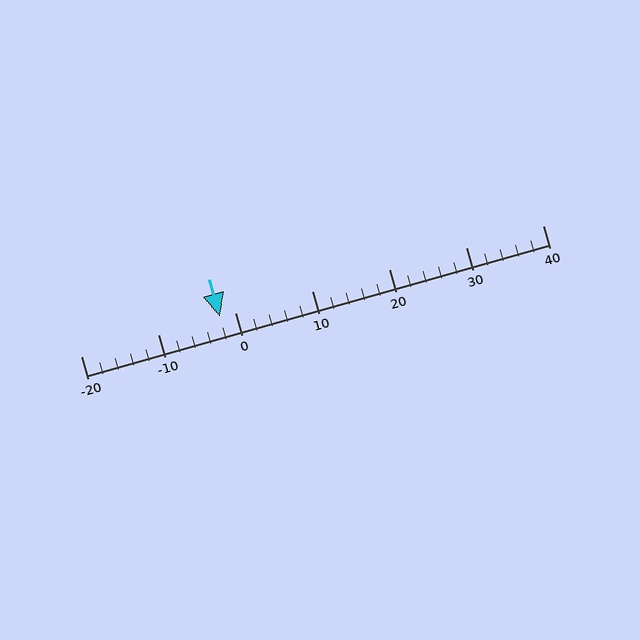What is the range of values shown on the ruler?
The ruler shows values from -20 to 40.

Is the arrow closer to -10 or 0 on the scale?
The arrow is closer to 0.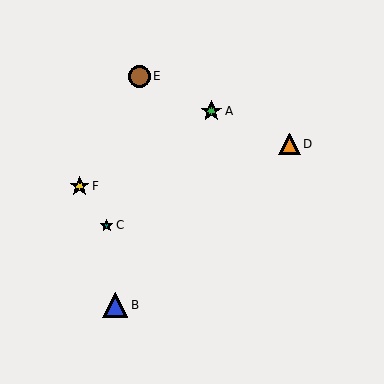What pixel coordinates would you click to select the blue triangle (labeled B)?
Click at (115, 305) to select the blue triangle B.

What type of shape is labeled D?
Shape D is an orange triangle.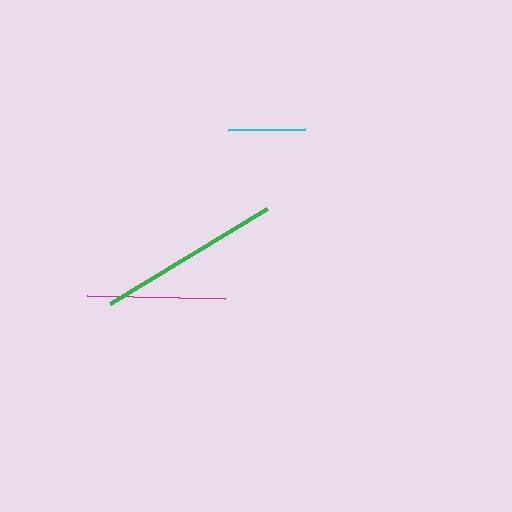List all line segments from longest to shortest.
From longest to shortest: green, magenta, cyan.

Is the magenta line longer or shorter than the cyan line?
The magenta line is longer than the cyan line.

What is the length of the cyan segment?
The cyan segment is approximately 77 pixels long.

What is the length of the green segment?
The green segment is approximately 184 pixels long.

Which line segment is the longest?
The green line is the longest at approximately 184 pixels.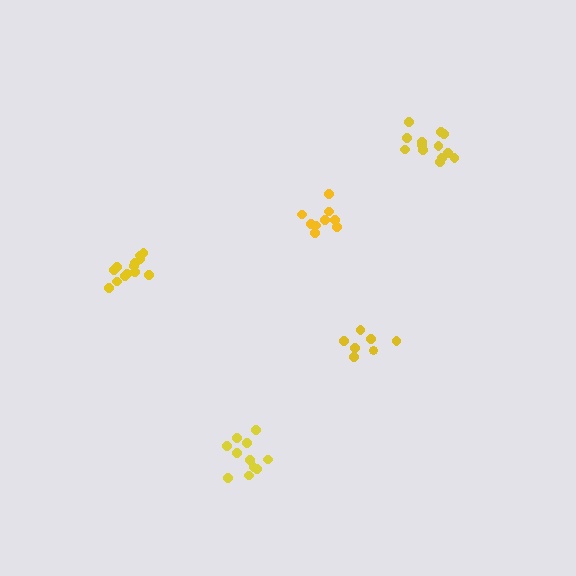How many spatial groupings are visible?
There are 5 spatial groupings.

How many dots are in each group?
Group 1: 9 dots, Group 2: 7 dots, Group 3: 13 dots, Group 4: 13 dots, Group 5: 11 dots (53 total).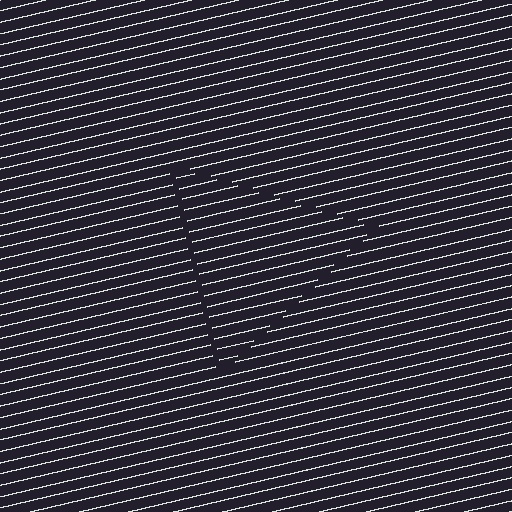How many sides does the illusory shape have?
3 sides — the line-ends trace a triangle.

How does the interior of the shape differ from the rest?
The interior of the shape contains the same grating, shifted by half a period — the contour is defined by the phase discontinuity where line-ends from the inner and outer gratings abut.